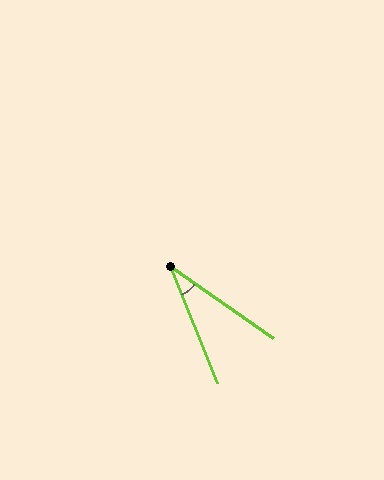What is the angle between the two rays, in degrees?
Approximately 33 degrees.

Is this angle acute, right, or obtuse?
It is acute.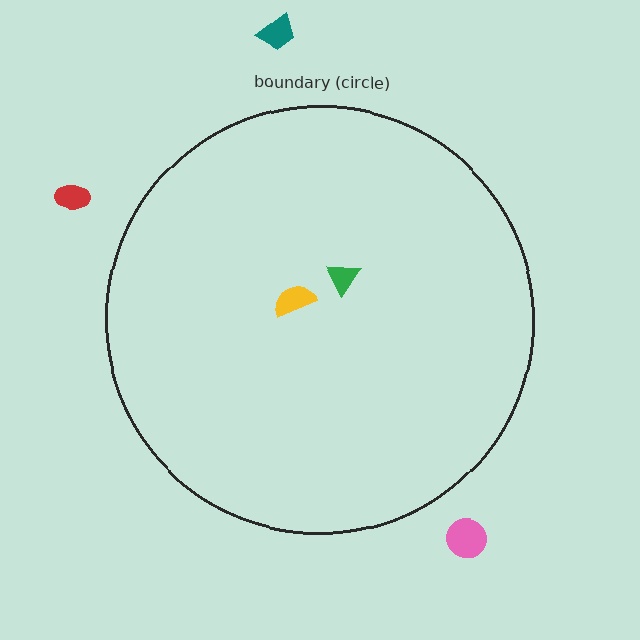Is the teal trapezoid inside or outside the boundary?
Outside.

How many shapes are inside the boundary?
2 inside, 3 outside.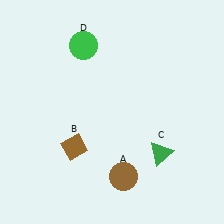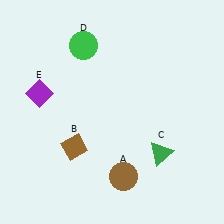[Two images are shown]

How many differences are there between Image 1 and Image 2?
There is 1 difference between the two images.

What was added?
A purple diamond (E) was added in Image 2.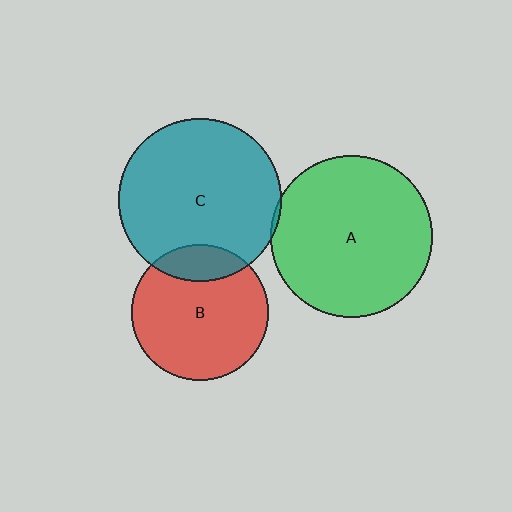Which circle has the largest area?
Circle C (teal).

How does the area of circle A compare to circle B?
Approximately 1.4 times.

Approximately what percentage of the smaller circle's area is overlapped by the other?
Approximately 5%.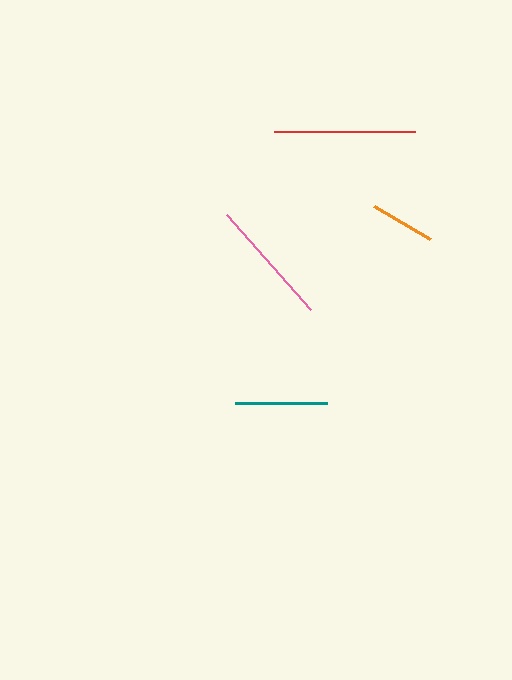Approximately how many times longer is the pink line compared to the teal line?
The pink line is approximately 1.4 times the length of the teal line.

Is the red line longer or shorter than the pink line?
The red line is longer than the pink line.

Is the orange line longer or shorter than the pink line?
The pink line is longer than the orange line.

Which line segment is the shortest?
The orange line is the shortest at approximately 65 pixels.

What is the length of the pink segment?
The pink segment is approximately 127 pixels long.